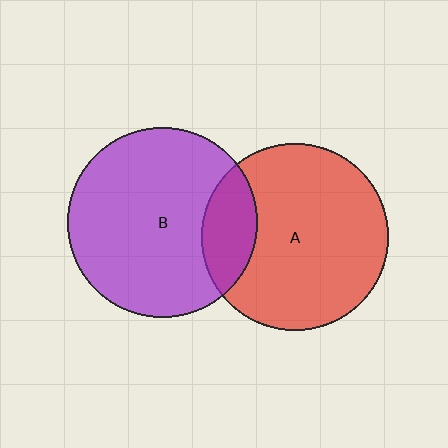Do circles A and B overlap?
Yes.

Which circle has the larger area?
Circle B (purple).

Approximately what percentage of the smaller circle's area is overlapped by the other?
Approximately 20%.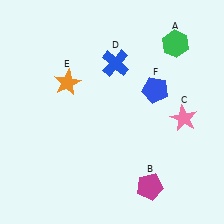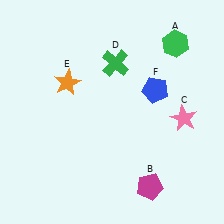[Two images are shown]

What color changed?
The cross (D) changed from blue in Image 1 to green in Image 2.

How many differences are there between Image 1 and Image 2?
There is 1 difference between the two images.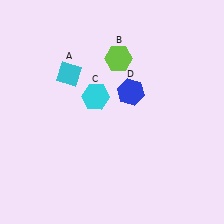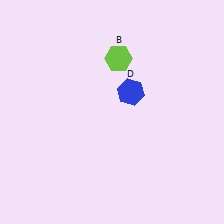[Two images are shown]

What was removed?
The cyan hexagon (C), the cyan diamond (A) were removed in Image 2.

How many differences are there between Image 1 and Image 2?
There are 2 differences between the two images.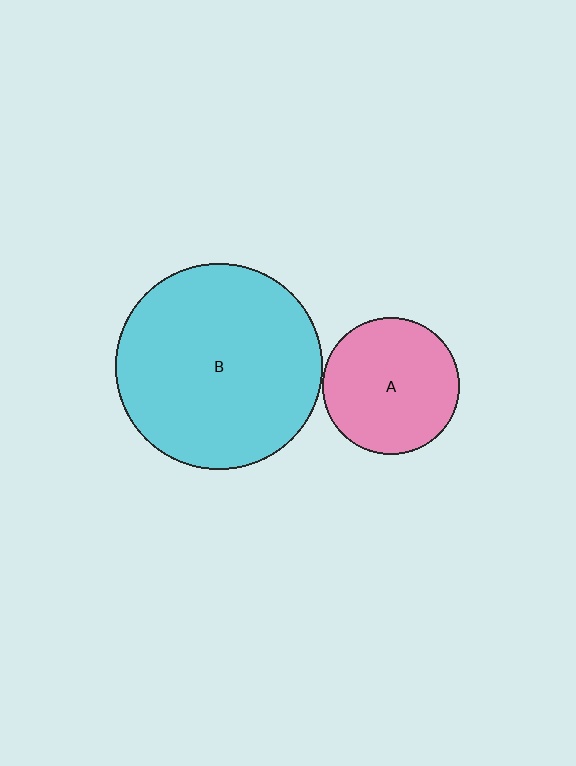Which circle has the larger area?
Circle B (cyan).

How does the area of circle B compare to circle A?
Approximately 2.3 times.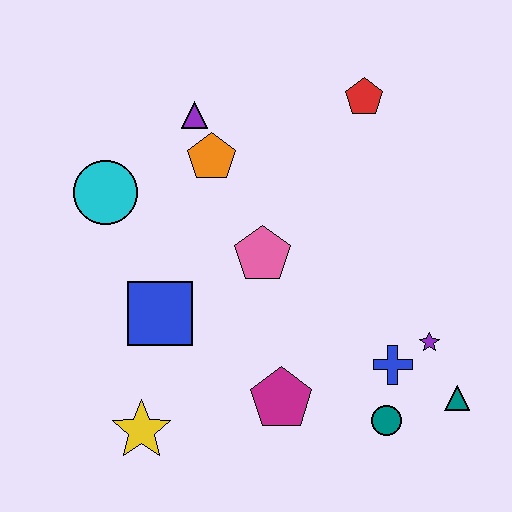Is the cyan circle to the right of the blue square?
No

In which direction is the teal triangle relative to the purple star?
The teal triangle is below the purple star.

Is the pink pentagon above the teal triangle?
Yes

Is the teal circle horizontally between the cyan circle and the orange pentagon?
No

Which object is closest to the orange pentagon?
The purple triangle is closest to the orange pentagon.